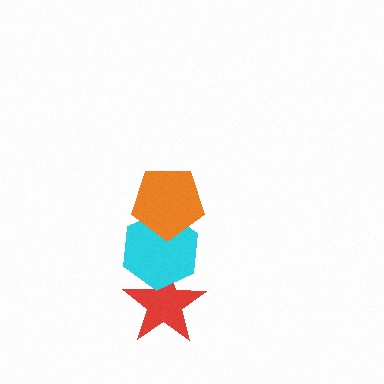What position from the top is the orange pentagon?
The orange pentagon is 1st from the top.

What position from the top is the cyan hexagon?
The cyan hexagon is 2nd from the top.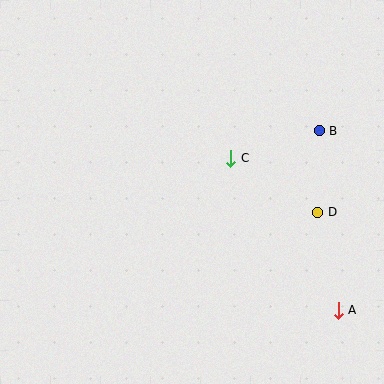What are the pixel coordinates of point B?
Point B is at (319, 131).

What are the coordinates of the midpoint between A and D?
The midpoint between A and D is at (328, 261).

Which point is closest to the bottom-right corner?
Point A is closest to the bottom-right corner.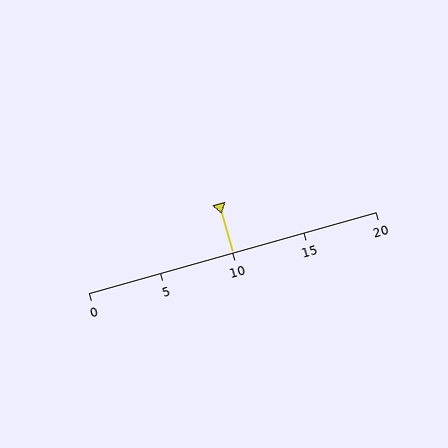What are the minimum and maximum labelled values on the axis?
The axis runs from 0 to 20.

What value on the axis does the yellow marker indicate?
The marker indicates approximately 10.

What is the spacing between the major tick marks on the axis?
The major ticks are spaced 5 apart.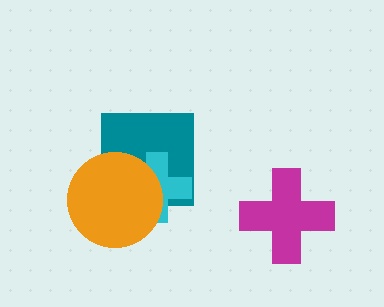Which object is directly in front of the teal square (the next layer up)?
The cyan cross is directly in front of the teal square.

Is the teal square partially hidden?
Yes, it is partially covered by another shape.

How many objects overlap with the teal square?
2 objects overlap with the teal square.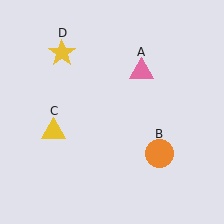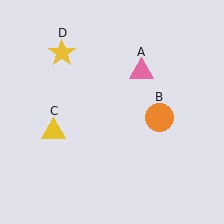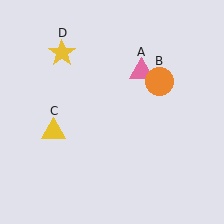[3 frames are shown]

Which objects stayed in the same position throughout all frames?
Pink triangle (object A) and yellow triangle (object C) and yellow star (object D) remained stationary.